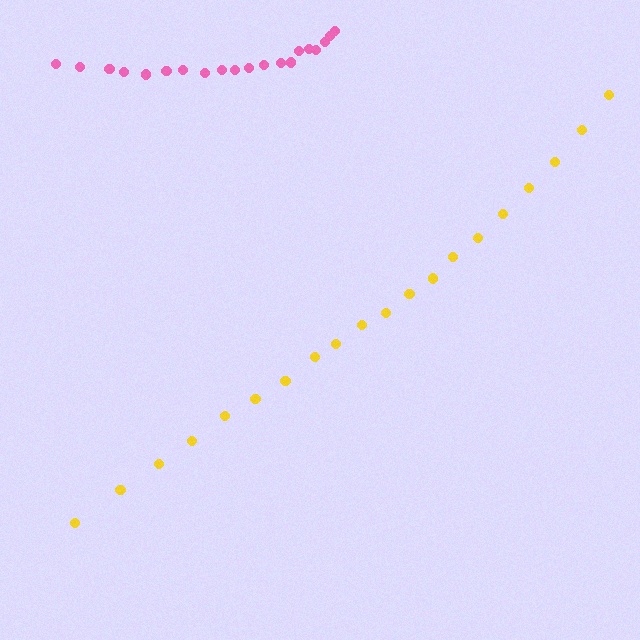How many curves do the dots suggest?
There are 2 distinct paths.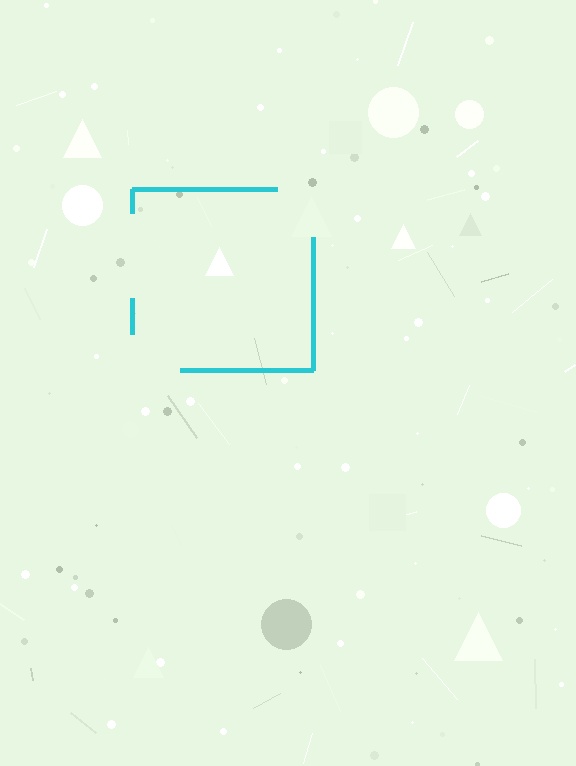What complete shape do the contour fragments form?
The contour fragments form a square.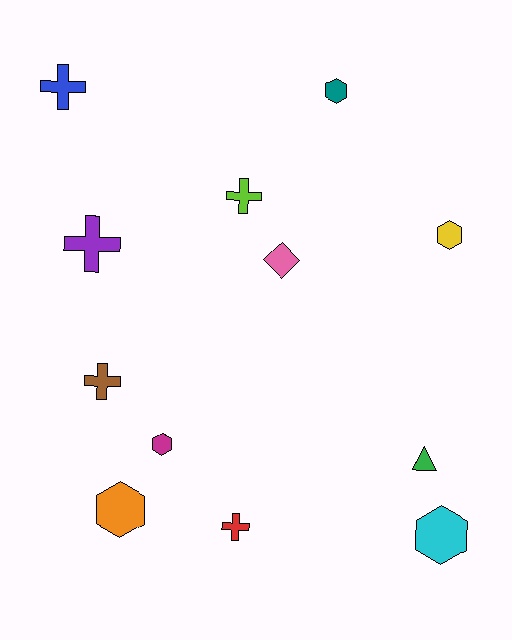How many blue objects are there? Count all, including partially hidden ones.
There is 1 blue object.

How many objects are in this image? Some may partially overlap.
There are 12 objects.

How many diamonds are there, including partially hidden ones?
There is 1 diamond.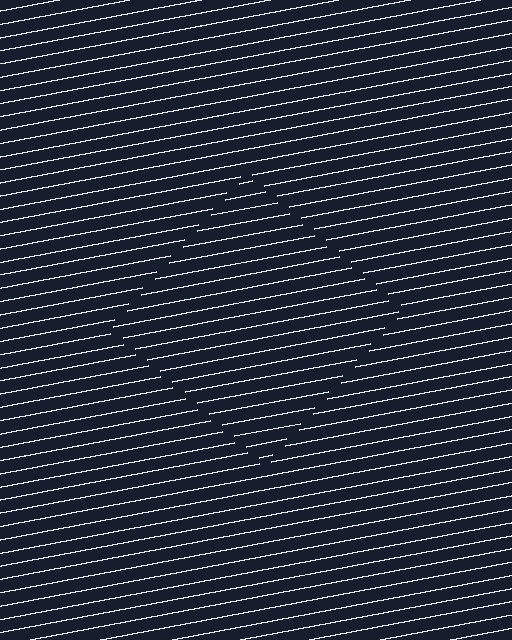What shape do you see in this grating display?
An illusory square. The interior of the shape contains the same grating, shifted by half a period — the contour is defined by the phase discontinuity where line-ends from the inner and outer gratings abut.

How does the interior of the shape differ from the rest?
The interior of the shape contains the same grating, shifted by half a period — the contour is defined by the phase discontinuity where line-ends from the inner and outer gratings abut.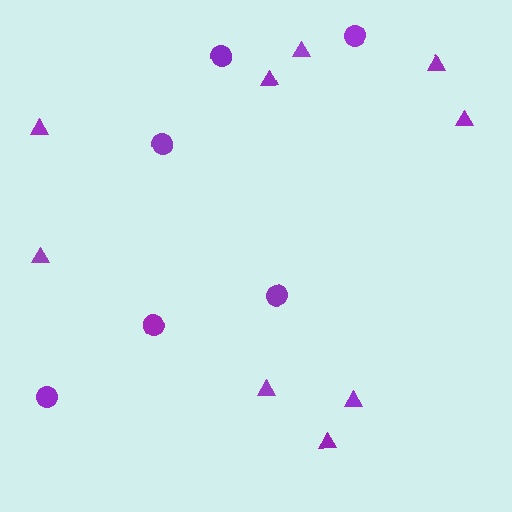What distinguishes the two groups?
There are 2 groups: one group of triangles (9) and one group of circles (6).